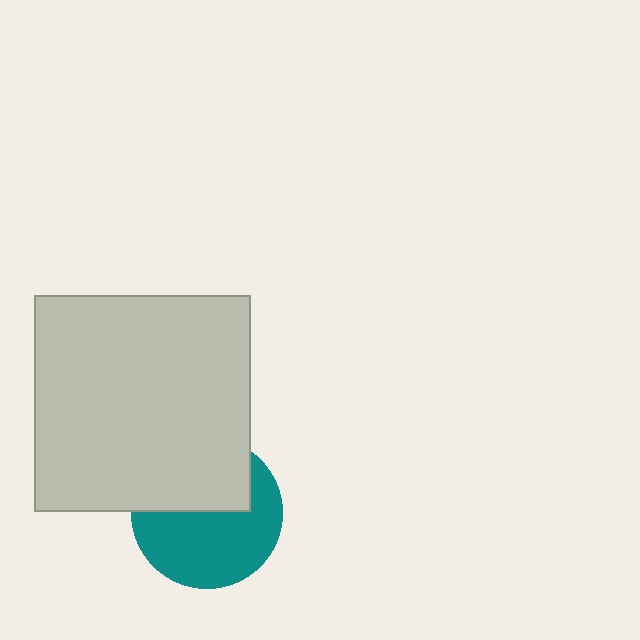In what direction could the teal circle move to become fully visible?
The teal circle could move down. That would shift it out from behind the light gray square entirely.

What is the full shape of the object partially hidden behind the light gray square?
The partially hidden object is a teal circle.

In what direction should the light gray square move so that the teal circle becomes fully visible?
The light gray square should move up. That is the shortest direction to clear the overlap and leave the teal circle fully visible.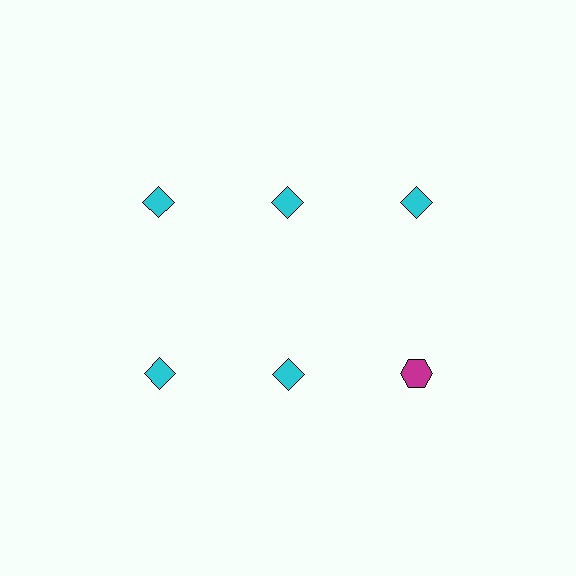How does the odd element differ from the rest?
It differs in both color (magenta instead of cyan) and shape (hexagon instead of diamond).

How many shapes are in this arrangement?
There are 6 shapes arranged in a grid pattern.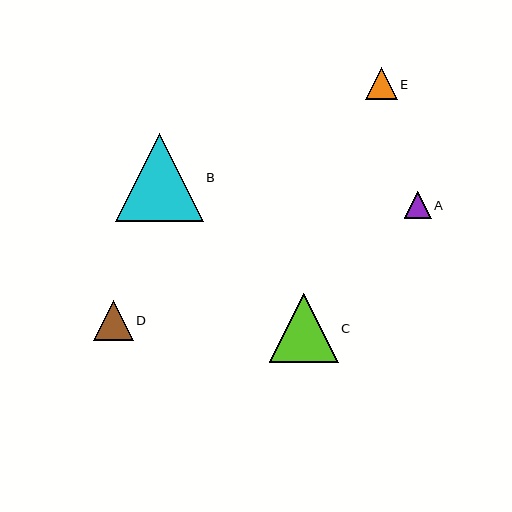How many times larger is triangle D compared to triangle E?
Triangle D is approximately 1.3 times the size of triangle E.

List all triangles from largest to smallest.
From largest to smallest: B, C, D, E, A.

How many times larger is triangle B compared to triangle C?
Triangle B is approximately 1.3 times the size of triangle C.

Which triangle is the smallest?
Triangle A is the smallest with a size of approximately 27 pixels.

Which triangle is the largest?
Triangle B is the largest with a size of approximately 88 pixels.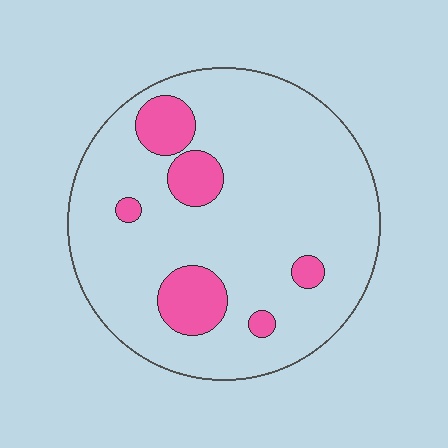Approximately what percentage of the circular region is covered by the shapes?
Approximately 15%.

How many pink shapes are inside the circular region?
6.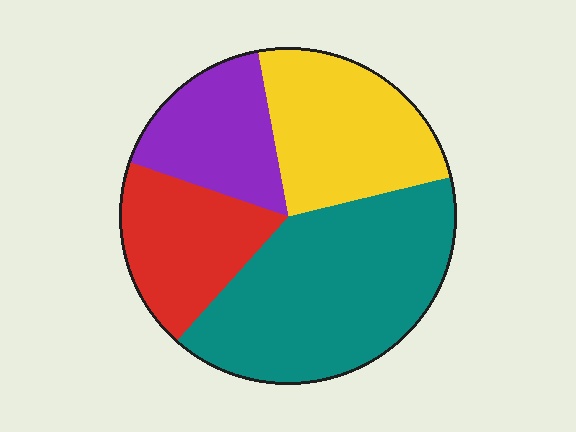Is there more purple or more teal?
Teal.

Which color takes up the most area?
Teal, at roughly 40%.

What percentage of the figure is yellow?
Yellow covers about 25% of the figure.